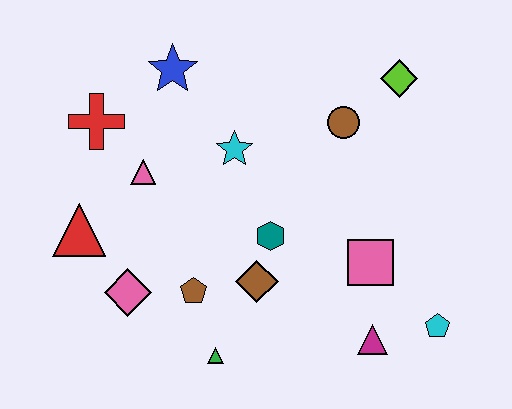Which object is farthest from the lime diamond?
The red triangle is farthest from the lime diamond.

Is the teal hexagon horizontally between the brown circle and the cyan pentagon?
No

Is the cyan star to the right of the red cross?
Yes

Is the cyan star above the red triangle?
Yes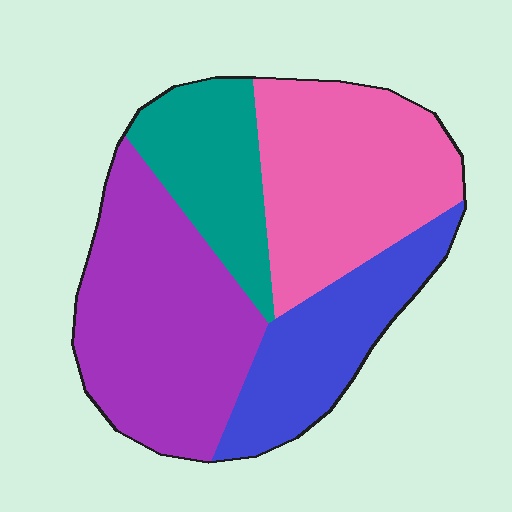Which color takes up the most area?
Purple, at roughly 35%.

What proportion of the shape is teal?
Teal takes up between a sixth and a third of the shape.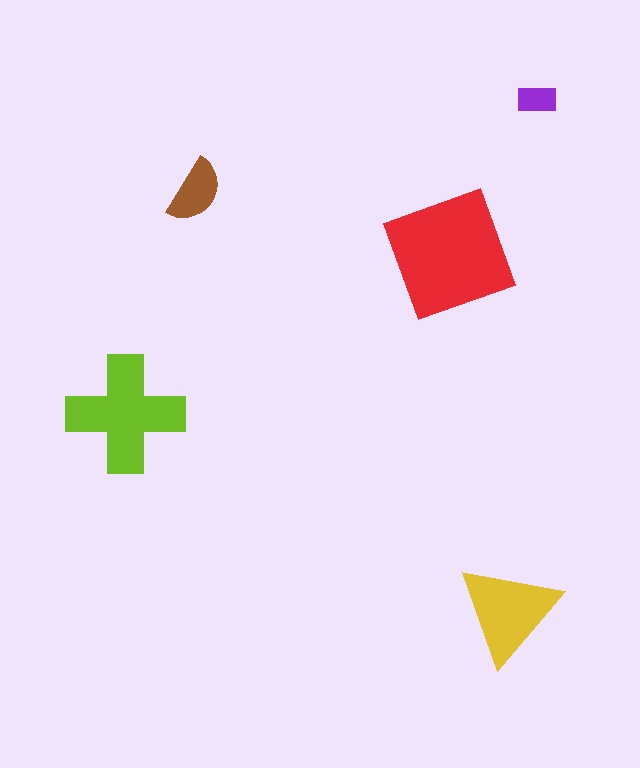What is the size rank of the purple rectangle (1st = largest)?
5th.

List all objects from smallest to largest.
The purple rectangle, the brown semicircle, the yellow triangle, the lime cross, the red square.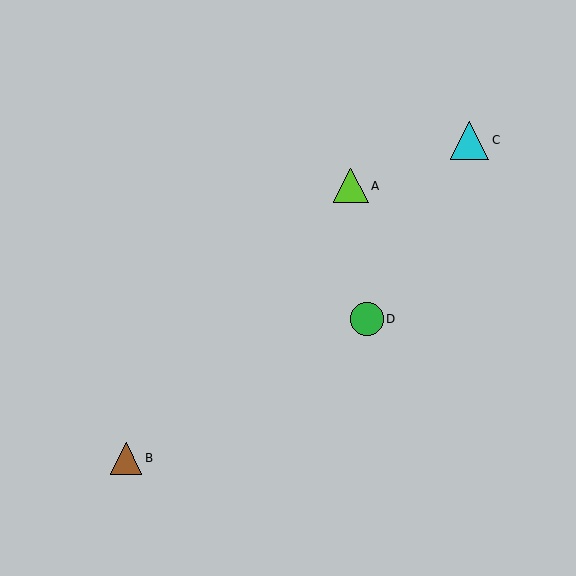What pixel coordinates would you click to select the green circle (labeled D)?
Click at (367, 319) to select the green circle D.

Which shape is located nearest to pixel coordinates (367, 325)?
The green circle (labeled D) at (367, 319) is nearest to that location.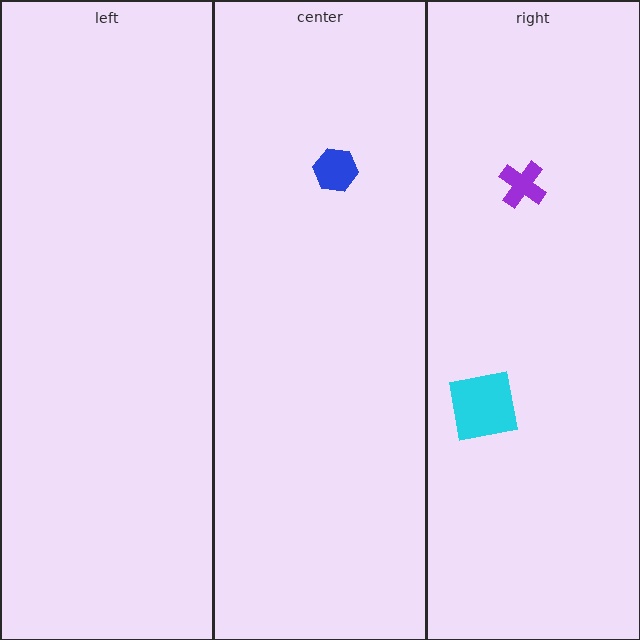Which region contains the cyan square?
The right region.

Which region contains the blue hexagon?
The center region.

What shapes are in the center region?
The blue hexagon.